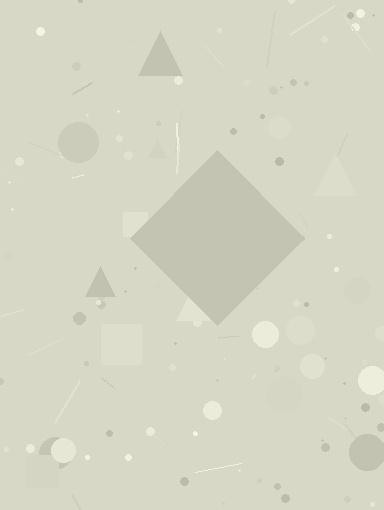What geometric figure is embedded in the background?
A diamond is embedded in the background.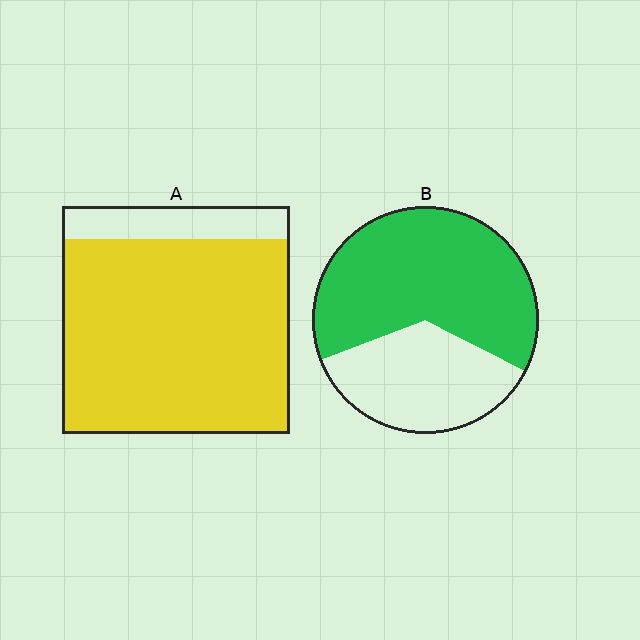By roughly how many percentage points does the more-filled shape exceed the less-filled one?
By roughly 20 percentage points (A over B).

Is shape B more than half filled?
Yes.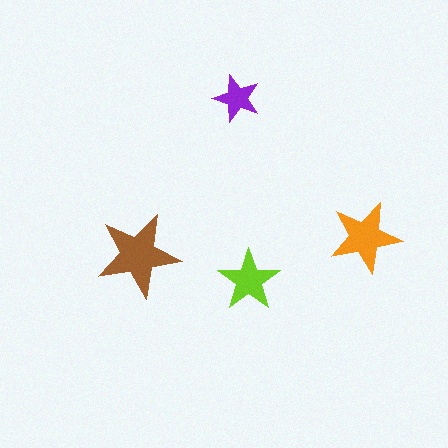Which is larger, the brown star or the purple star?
The brown one.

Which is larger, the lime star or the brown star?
The brown one.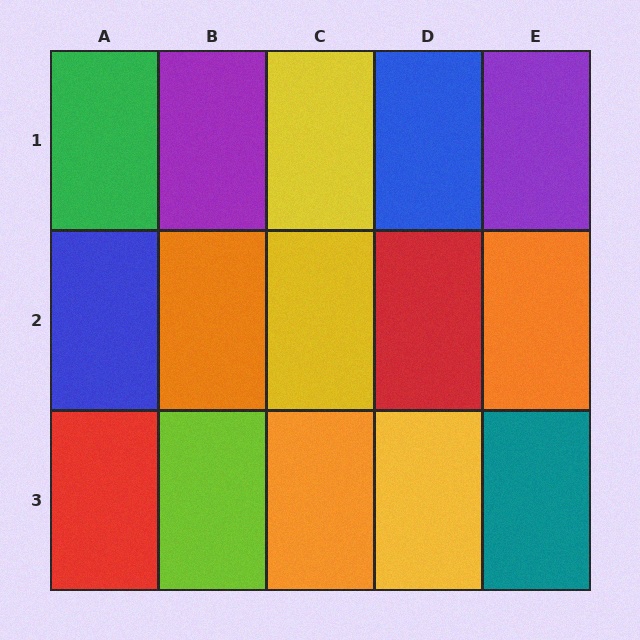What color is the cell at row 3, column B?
Lime.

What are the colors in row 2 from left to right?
Blue, orange, yellow, red, orange.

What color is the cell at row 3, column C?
Orange.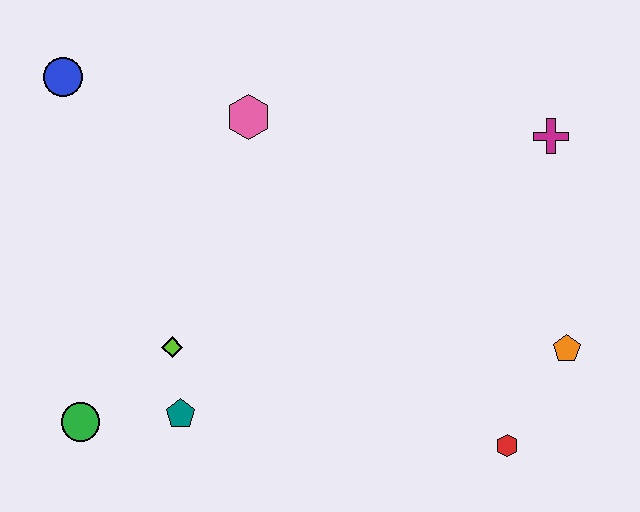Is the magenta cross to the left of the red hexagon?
No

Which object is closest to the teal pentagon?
The lime diamond is closest to the teal pentagon.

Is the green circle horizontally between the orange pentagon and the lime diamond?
No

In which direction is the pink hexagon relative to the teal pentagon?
The pink hexagon is above the teal pentagon.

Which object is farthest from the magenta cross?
The green circle is farthest from the magenta cross.